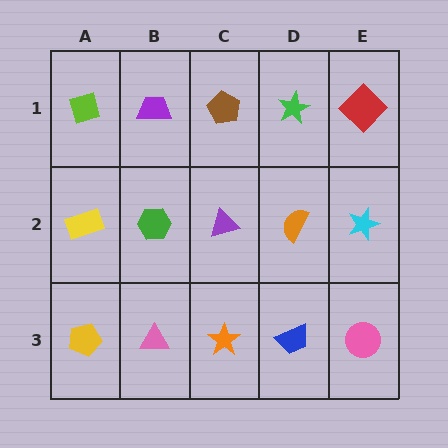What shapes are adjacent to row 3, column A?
A yellow rectangle (row 2, column A), a pink triangle (row 3, column B).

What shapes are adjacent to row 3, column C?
A purple triangle (row 2, column C), a pink triangle (row 3, column B), a blue trapezoid (row 3, column D).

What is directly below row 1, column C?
A purple triangle.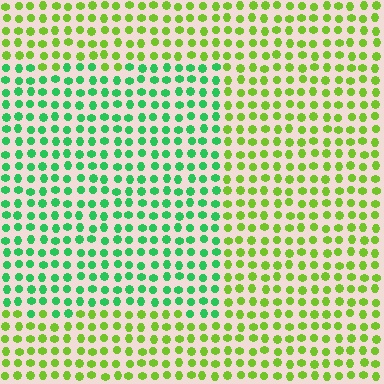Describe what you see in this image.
The image is filled with small lime elements in a uniform arrangement. A rectangle-shaped region is visible where the elements are tinted to a slightly different hue, forming a subtle color boundary.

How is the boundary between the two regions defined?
The boundary is defined purely by a slight shift in hue (about 47 degrees). Spacing, size, and orientation are identical on both sides.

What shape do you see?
I see a rectangle.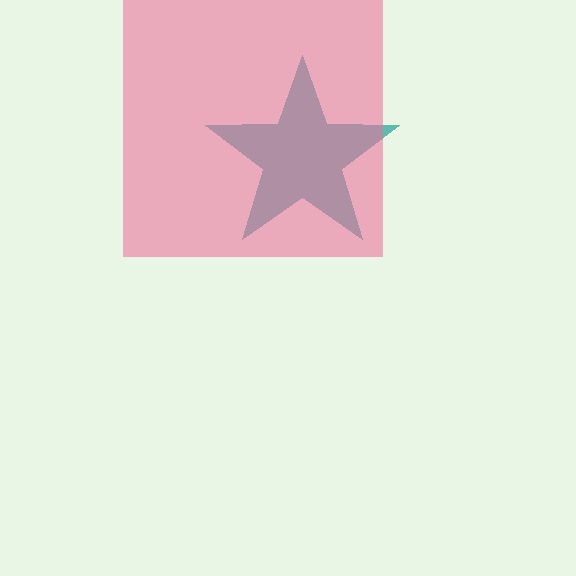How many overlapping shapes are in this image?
There are 2 overlapping shapes in the image.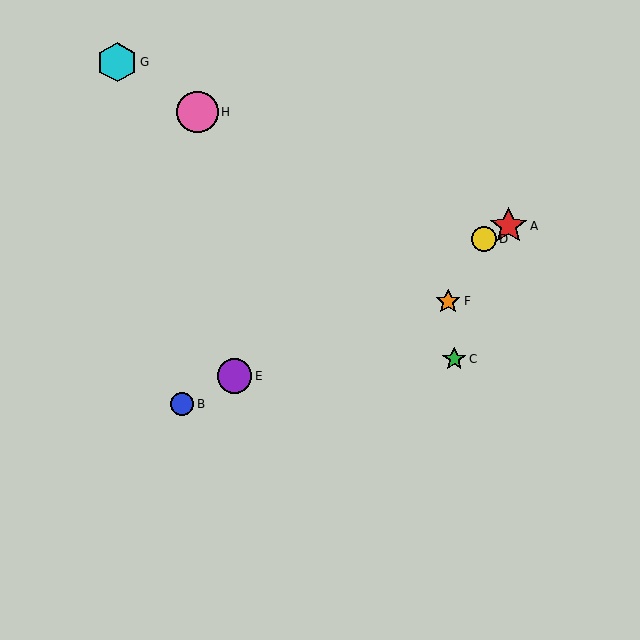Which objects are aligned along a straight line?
Objects A, B, D, E are aligned along a straight line.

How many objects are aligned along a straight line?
4 objects (A, B, D, E) are aligned along a straight line.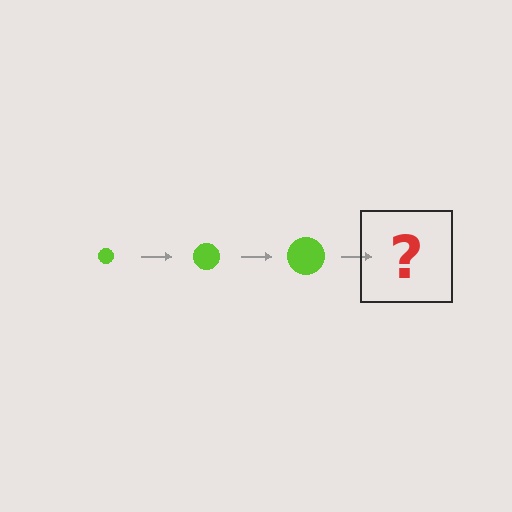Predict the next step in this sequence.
The next step is a lime circle, larger than the previous one.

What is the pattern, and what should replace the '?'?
The pattern is that the circle gets progressively larger each step. The '?' should be a lime circle, larger than the previous one.